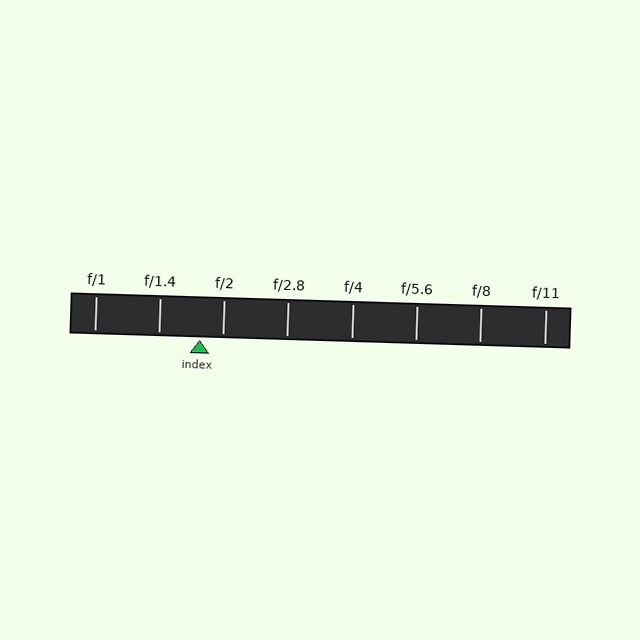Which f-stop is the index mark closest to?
The index mark is closest to f/2.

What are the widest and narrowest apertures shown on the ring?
The widest aperture shown is f/1 and the narrowest is f/11.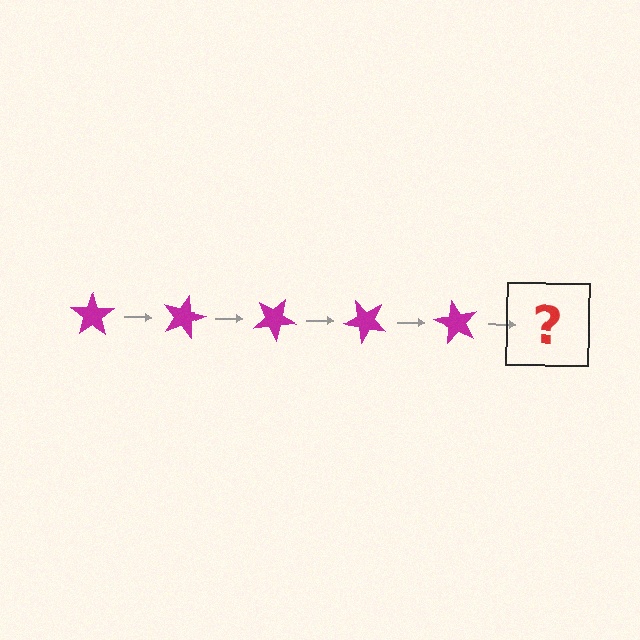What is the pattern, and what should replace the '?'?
The pattern is that the star rotates 15 degrees each step. The '?' should be a magenta star rotated 75 degrees.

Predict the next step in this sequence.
The next step is a magenta star rotated 75 degrees.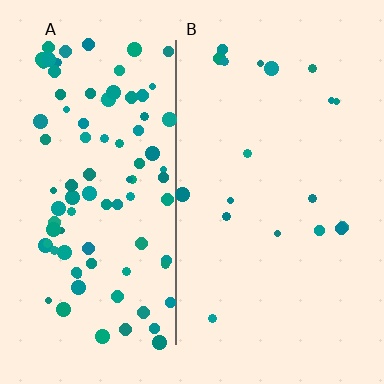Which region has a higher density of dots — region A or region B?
A (the left).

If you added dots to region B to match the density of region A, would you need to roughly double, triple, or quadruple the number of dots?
Approximately quadruple.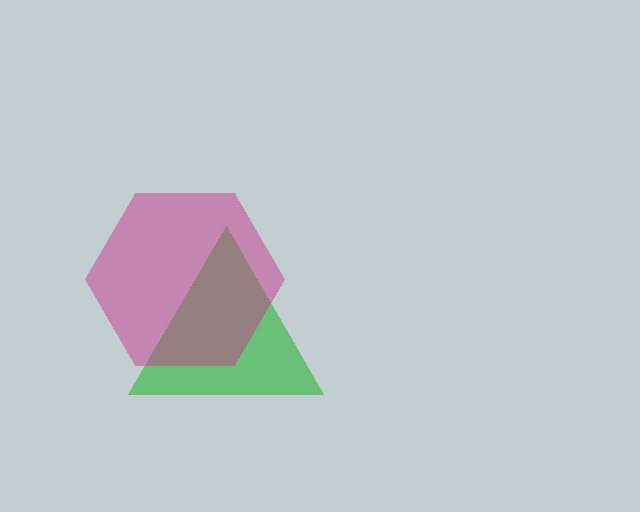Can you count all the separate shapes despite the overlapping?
Yes, there are 2 separate shapes.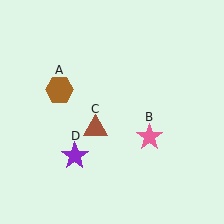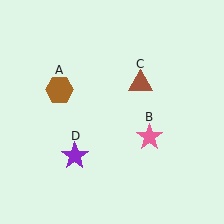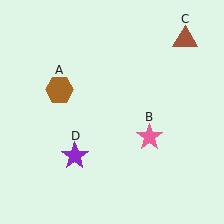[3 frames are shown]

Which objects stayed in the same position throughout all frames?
Brown hexagon (object A) and pink star (object B) and purple star (object D) remained stationary.